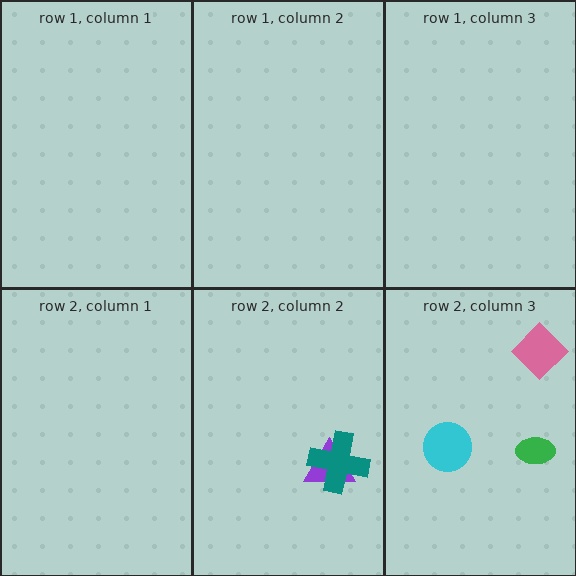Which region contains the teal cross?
The row 2, column 2 region.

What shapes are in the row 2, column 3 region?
The cyan circle, the pink diamond, the green ellipse.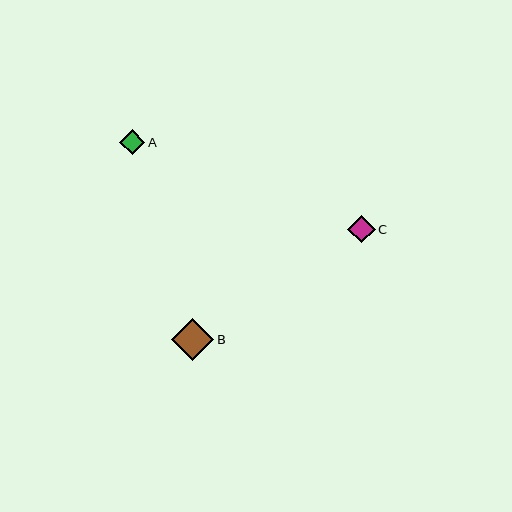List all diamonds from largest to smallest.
From largest to smallest: B, C, A.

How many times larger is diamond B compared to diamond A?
Diamond B is approximately 1.7 times the size of diamond A.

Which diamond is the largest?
Diamond B is the largest with a size of approximately 42 pixels.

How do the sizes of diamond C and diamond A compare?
Diamond C and diamond A are approximately the same size.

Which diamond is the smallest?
Diamond A is the smallest with a size of approximately 25 pixels.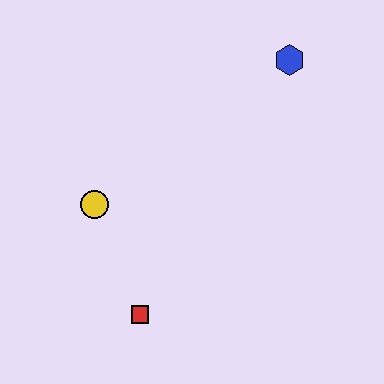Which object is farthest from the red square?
The blue hexagon is farthest from the red square.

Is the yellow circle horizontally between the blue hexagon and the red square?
No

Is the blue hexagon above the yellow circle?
Yes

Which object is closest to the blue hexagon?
The yellow circle is closest to the blue hexagon.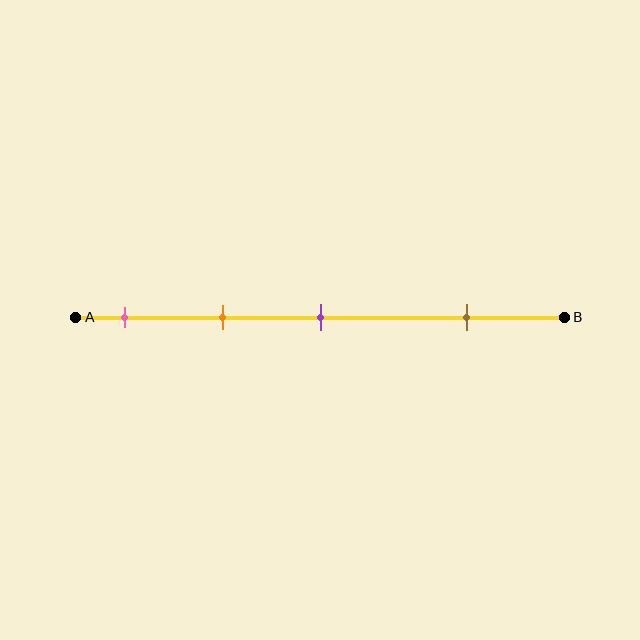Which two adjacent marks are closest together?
The pink and orange marks are the closest adjacent pair.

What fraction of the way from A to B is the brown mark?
The brown mark is approximately 80% (0.8) of the way from A to B.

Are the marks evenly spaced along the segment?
No, the marks are not evenly spaced.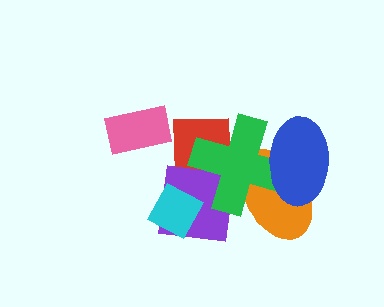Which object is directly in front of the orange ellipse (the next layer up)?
The green cross is directly in front of the orange ellipse.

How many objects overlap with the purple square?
4 objects overlap with the purple square.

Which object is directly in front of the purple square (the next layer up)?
The orange ellipse is directly in front of the purple square.